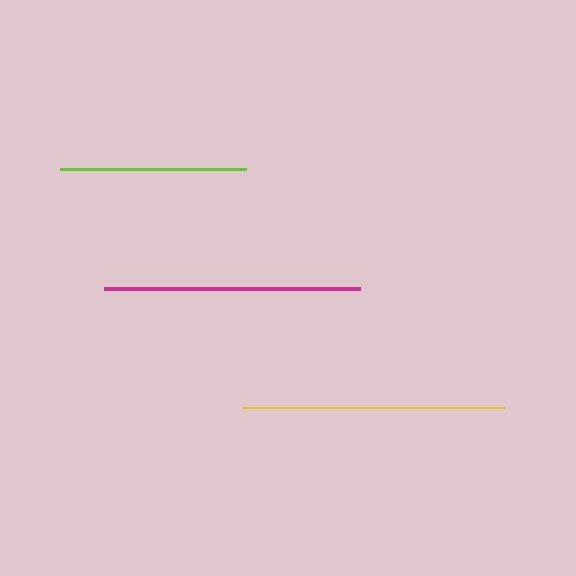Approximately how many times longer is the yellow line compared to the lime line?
The yellow line is approximately 1.4 times the length of the lime line.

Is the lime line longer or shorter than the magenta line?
The magenta line is longer than the lime line.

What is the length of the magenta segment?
The magenta segment is approximately 256 pixels long.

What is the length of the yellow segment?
The yellow segment is approximately 262 pixels long.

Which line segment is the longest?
The yellow line is the longest at approximately 262 pixels.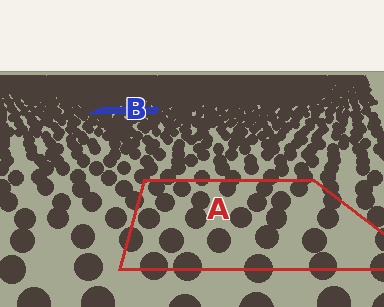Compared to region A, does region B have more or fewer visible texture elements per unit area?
Region B has more texture elements per unit area — they are packed more densely because it is farther away.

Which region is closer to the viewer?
Region A is closer. The texture elements there are larger and more spread out.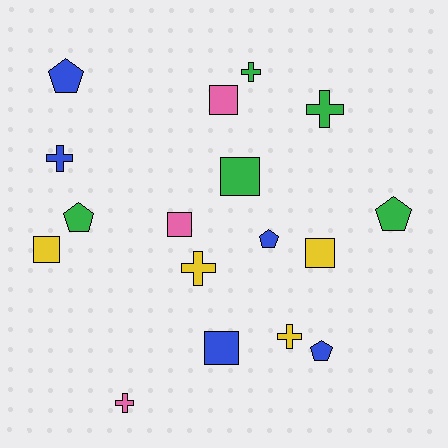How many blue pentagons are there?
There are 3 blue pentagons.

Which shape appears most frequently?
Square, with 6 objects.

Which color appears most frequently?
Blue, with 5 objects.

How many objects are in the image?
There are 17 objects.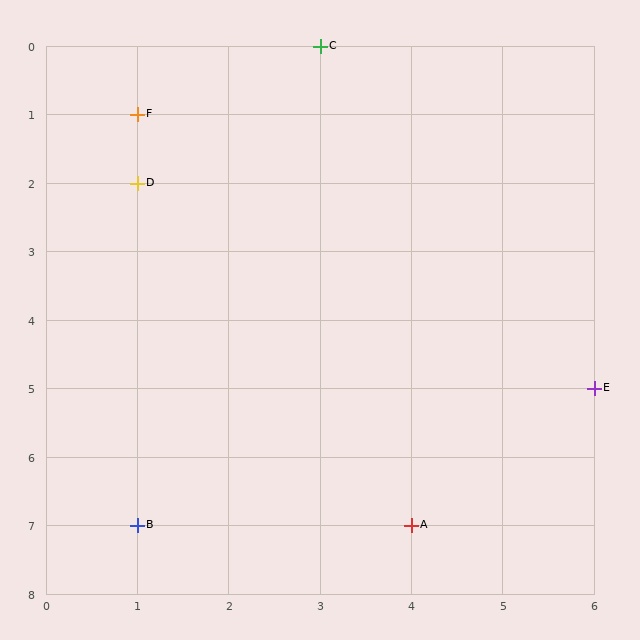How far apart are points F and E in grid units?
Points F and E are 5 columns and 4 rows apart (about 6.4 grid units diagonally).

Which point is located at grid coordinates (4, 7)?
Point A is at (4, 7).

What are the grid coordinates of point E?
Point E is at grid coordinates (6, 5).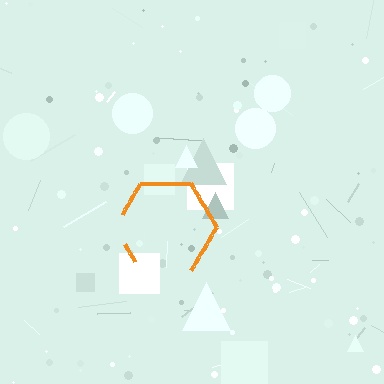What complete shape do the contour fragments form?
The contour fragments form a hexagon.